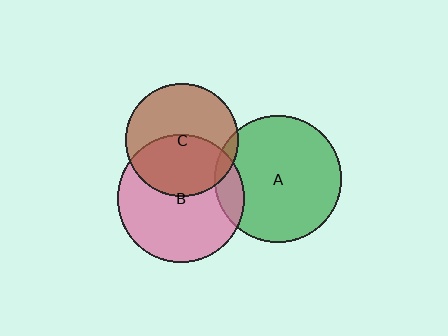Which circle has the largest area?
Circle B (pink).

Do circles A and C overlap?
Yes.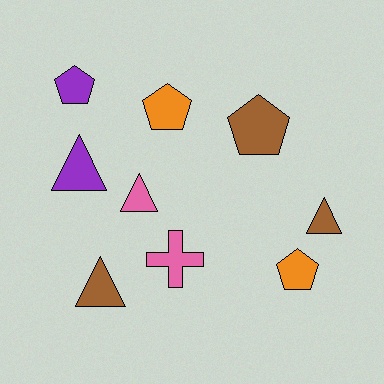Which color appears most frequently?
Brown, with 3 objects.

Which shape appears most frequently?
Triangle, with 4 objects.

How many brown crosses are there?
There are no brown crosses.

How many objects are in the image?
There are 9 objects.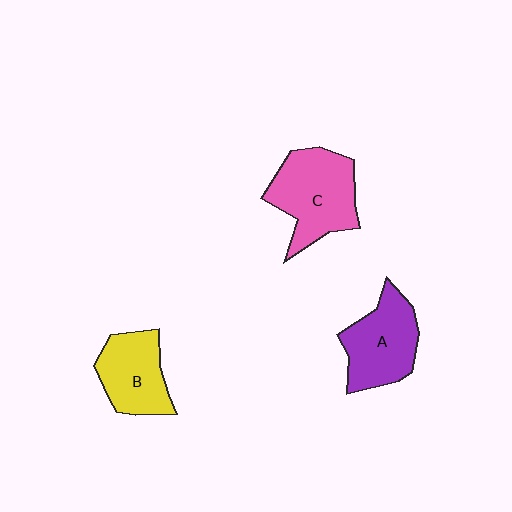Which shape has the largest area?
Shape C (pink).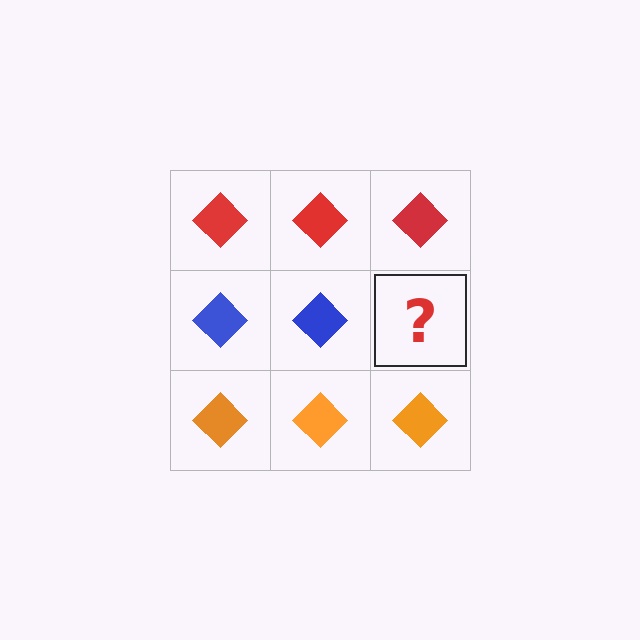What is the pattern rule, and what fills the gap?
The rule is that each row has a consistent color. The gap should be filled with a blue diamond.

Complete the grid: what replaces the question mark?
The question mark should be replaced with a blue diamond.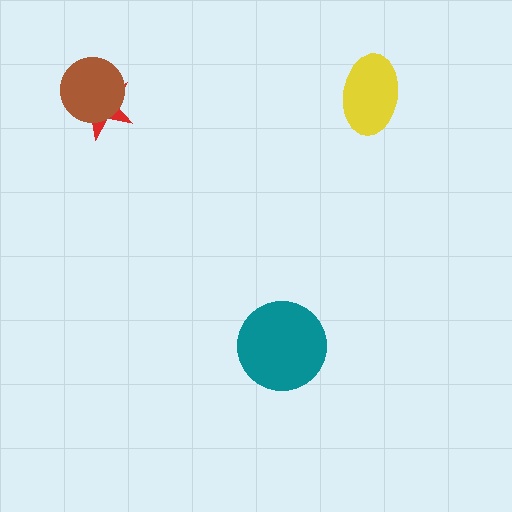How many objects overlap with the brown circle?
1 object overlaps with the brown circle.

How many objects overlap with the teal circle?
0 objects overlap with the teal circle.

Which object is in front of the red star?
The brown circle is in front of the red star.